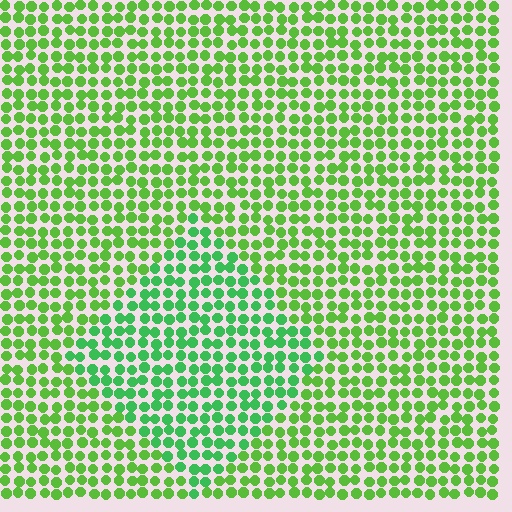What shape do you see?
I see a diamond.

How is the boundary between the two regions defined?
The boundary is defined purely by a slight shift in hue (about 28 degrees). Spacing, size, and orientation are identical on both sides.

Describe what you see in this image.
The image is filled with small lime elements in a uniform arrangement. A diamond-shaped region is visible where the elements are tinted to a slightly different hue, forming a subtle color boundary.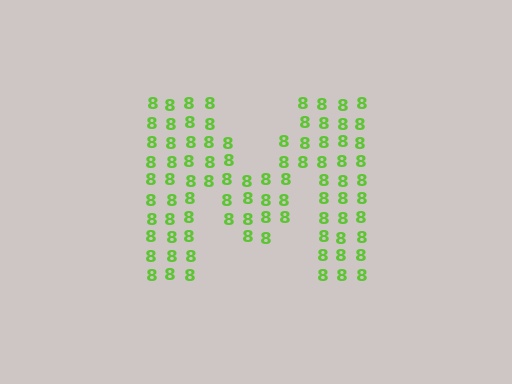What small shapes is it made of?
It is made of small digit 8's.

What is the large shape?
The large shape is the letter M.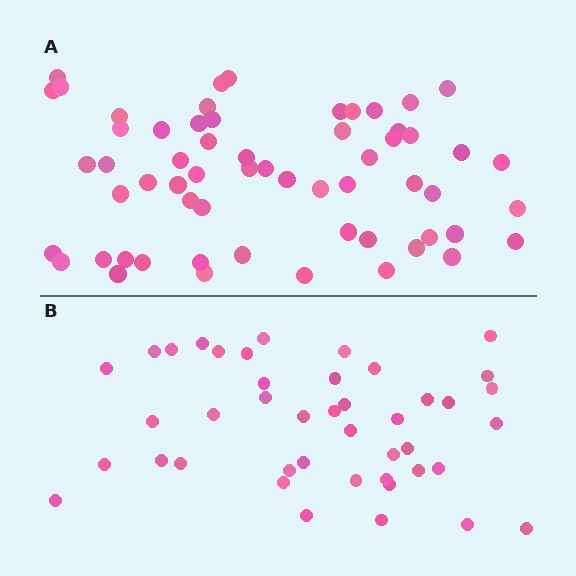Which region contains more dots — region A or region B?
Region A (the top region) has more dots.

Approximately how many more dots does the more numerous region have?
Region A has approximately 15 more dots than region B.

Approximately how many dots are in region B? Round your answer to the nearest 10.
About 40 dots. (The exact count is 43, which rounds to 40.)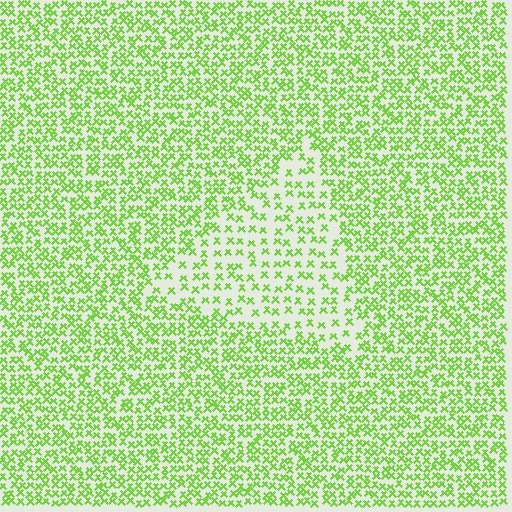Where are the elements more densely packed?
The elements are more densely packed outside the triangle boundary.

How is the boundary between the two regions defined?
The boundary is defined by a change in element density (approximately 1.9x ratio). All elements are the same color, size, and shape.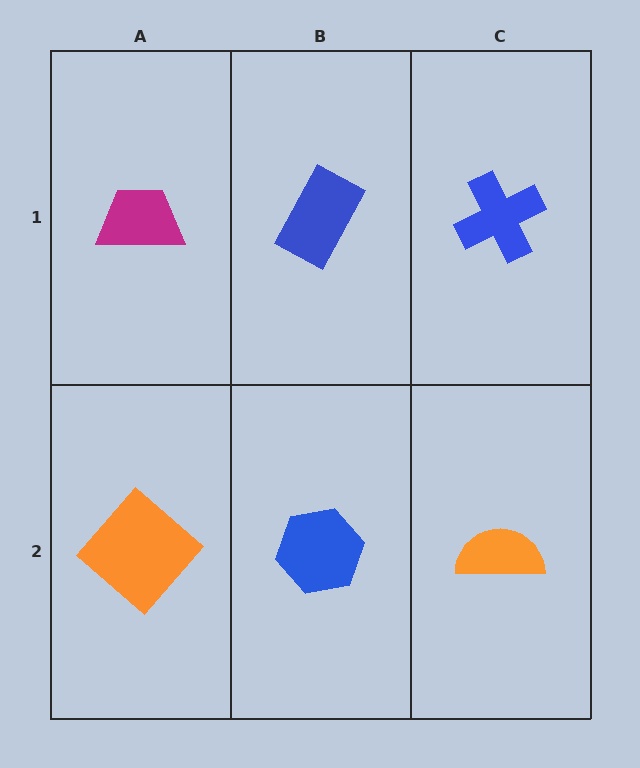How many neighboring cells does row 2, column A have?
2.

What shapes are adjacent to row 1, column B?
A blue hexagon (row 2, column B), a magenta trapezoid (row 1, column A), a blue cross (row 1, column C).